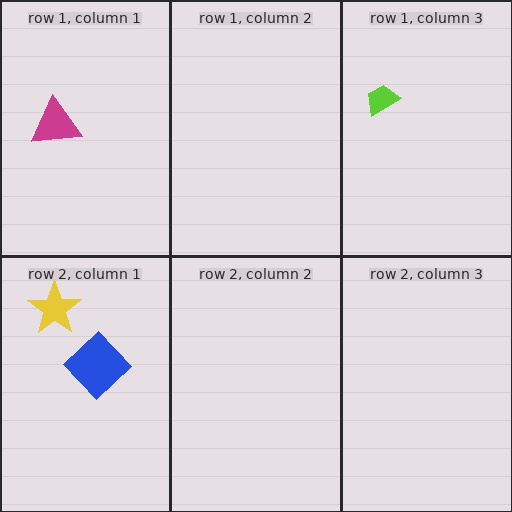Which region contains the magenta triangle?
The row 1, column 1 region.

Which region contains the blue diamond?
The row 2, column 1 region.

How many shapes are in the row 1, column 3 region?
1.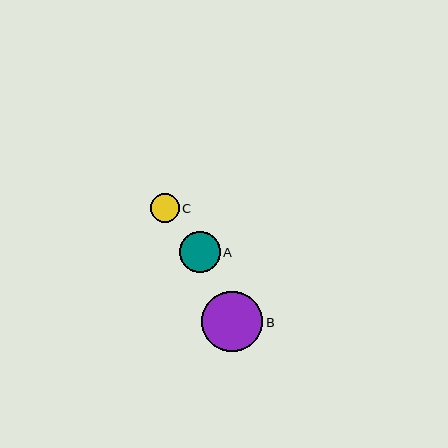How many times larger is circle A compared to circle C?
Circle A is approximately 1.5 times the size of circle C.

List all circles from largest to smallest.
From largest to smallest: B, A, C.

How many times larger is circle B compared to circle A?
Circle B is approximately 1.5 times the size of circle A.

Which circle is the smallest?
Circle C is the smallest with a size of approximately 29 pixels.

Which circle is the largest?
Circle B is the largest with a size of approximately 61 pixels.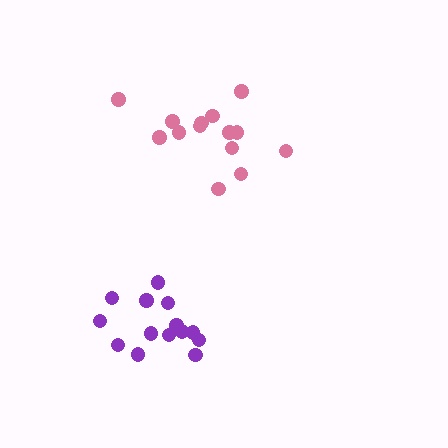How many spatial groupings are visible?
There are 2 spatial groupings.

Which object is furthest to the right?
The pink cluster is rightmost.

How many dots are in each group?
Group 1: 14 dots, Group 2: 14 dots (28 total).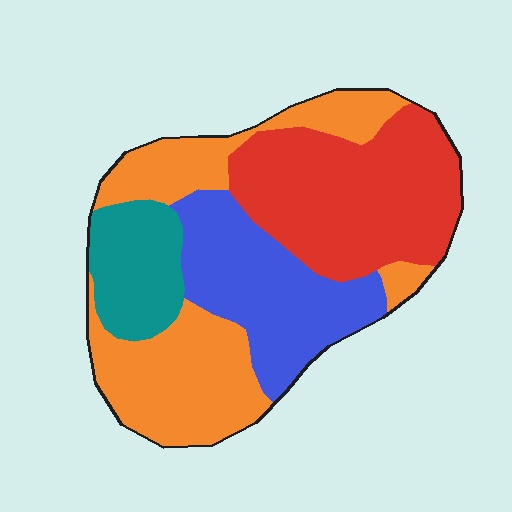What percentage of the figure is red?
Red covers roughly 30% of the figure.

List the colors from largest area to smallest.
From largest to smallest: orange, red, blue, teal.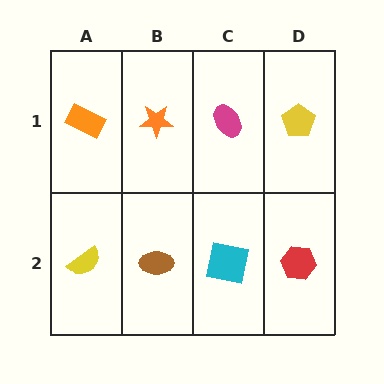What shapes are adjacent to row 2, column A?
An orange rectangle (row 1, column A), a brown ellipse (row 2, column B).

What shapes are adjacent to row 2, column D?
A yellow pentagon (row 1, column D), a cyan square (row 2, column C).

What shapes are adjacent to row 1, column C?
A cyan square (row 2, column C), an orange star (row 1, column B), a yellow pentagon (row 1, column D).